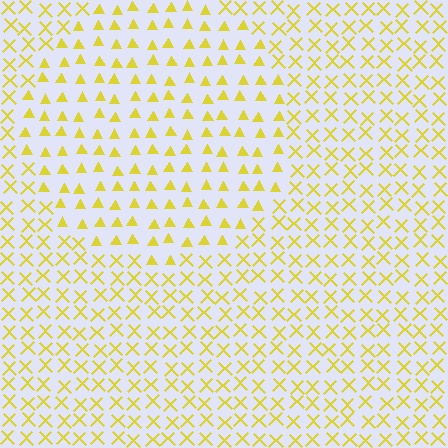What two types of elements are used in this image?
The image uses triangles inside the circle region and X marks outside it.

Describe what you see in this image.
The image is filled with small yellow elements arranged in a uniform grid. A circle-shaped region contains triangles, while the surrounding area contains X marks. The boundary is defined purely by the change in element shape.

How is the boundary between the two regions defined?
The boundary is defined by a change in element shape: triangles inside vs. X marks outside. All elements share the same color and spacing.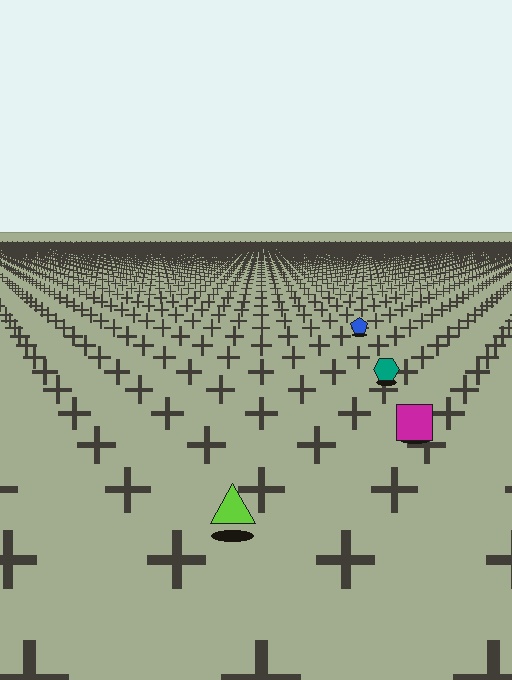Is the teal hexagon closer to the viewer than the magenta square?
No. The magenta square is closer — you can tell from the texture gradient: the ground texture is coarser near it.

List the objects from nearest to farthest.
From nearest to farthest: the lime triangle, the magenta square, the teal hexagon, the blue pentagon.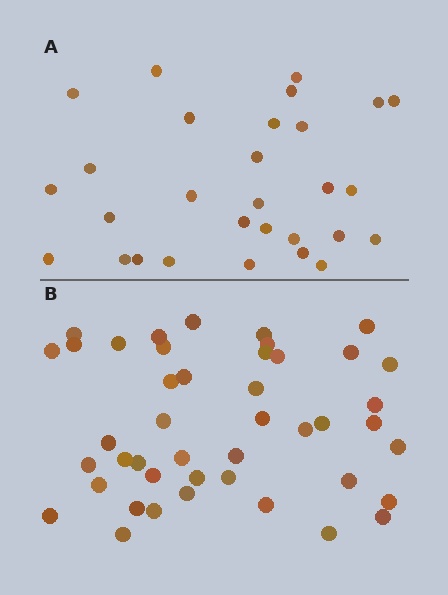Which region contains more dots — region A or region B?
Region B (the bottom region) has more dots.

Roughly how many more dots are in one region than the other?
Region B has approximately 15 more dots than region A.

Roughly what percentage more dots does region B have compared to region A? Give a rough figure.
About 50% more.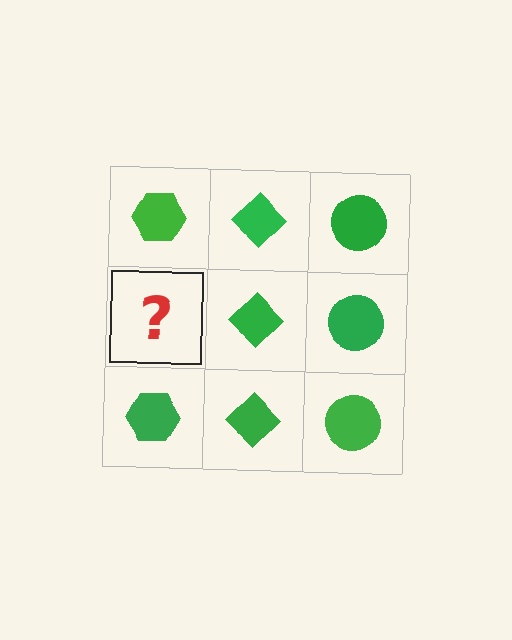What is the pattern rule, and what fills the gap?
The rule is that each column has a consistent shape. The gap should be filled with a green hexagon.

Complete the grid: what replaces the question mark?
The question mark should be replaced with a green hexagon.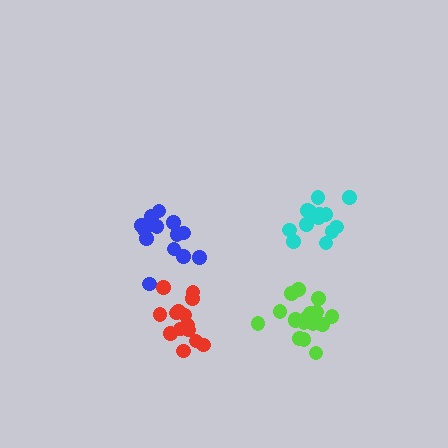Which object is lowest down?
The red cluster is bottommost.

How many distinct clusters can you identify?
There are 4 distinct clusters.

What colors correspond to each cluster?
The clusters are colored: blue, cyan, red, lime.